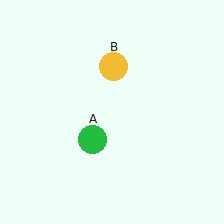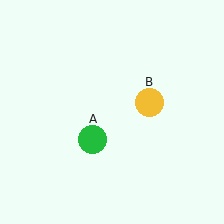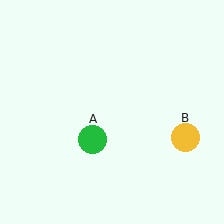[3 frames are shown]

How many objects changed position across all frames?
1 object changed position: yellow circle (object B).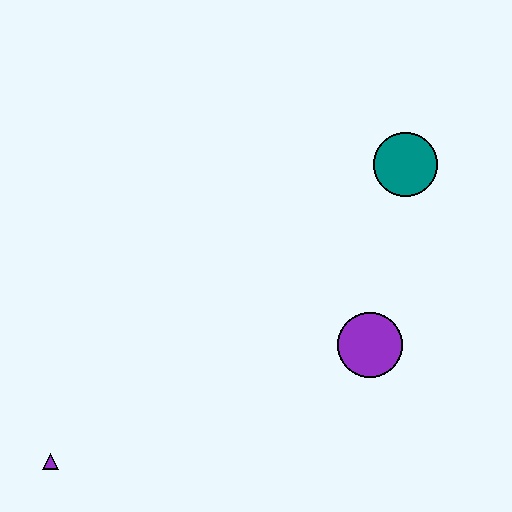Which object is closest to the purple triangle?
The purple circle is closest to the purple triangle.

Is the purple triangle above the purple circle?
No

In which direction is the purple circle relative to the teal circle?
The purple circle is below the teal circle.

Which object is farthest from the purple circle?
The purple triangle is farthest from the purple circle.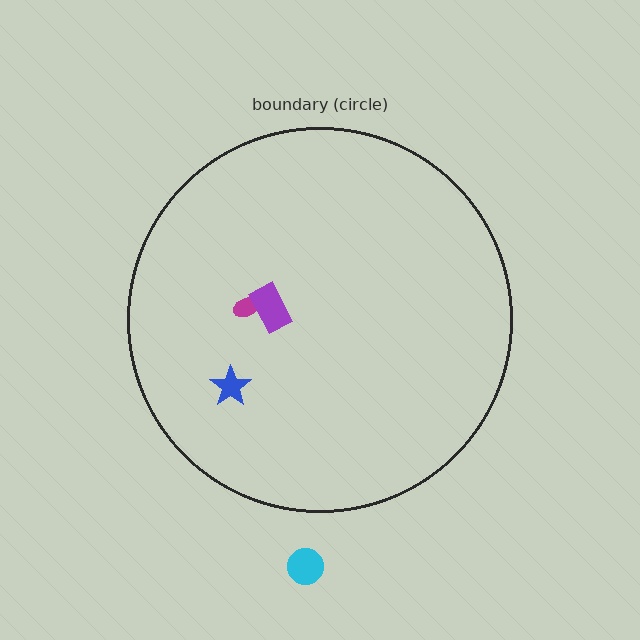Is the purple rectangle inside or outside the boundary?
Inside.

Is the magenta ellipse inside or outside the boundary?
Inside.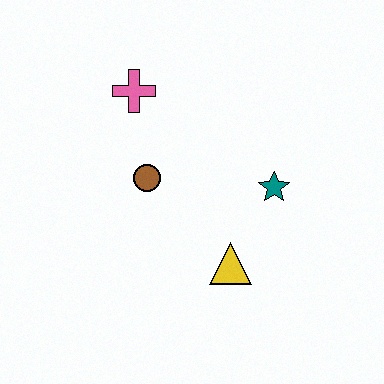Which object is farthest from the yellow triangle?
The pink cross is farthest from the yellow triangle.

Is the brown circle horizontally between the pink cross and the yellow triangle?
Yes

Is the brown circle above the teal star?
Yes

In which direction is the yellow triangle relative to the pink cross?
The yellow triangle is below the pink cross.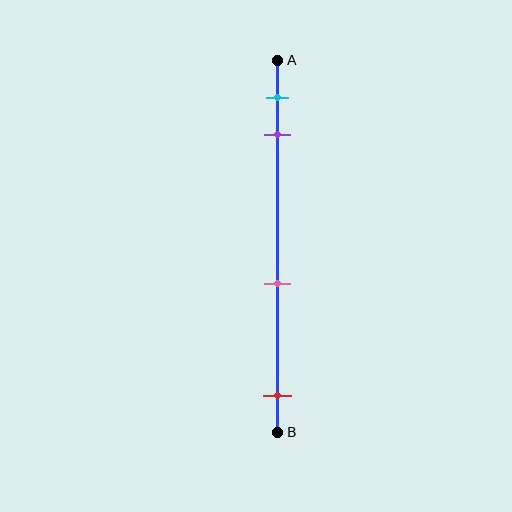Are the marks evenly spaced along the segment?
No, the marks are not evenly spaced.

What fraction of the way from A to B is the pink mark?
The pink mark is approximately 60% (0.6) of the way from A to B.